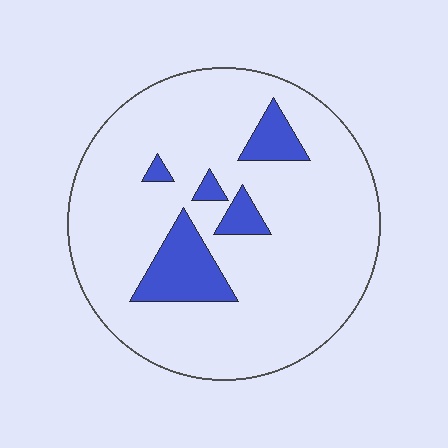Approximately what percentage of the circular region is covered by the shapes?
Approximately 15%.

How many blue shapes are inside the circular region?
5.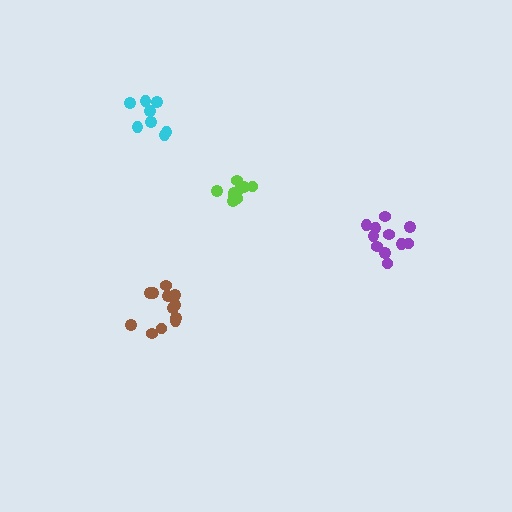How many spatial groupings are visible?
There are 4 spatial groupings.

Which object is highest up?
The cyan cluster is topmost.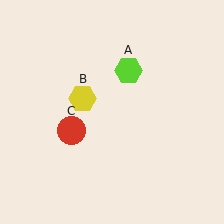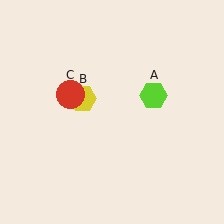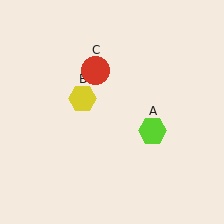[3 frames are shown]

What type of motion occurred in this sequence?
The lime hexagon (object A), red circle (object C) rotated clockwise around the center of the scene.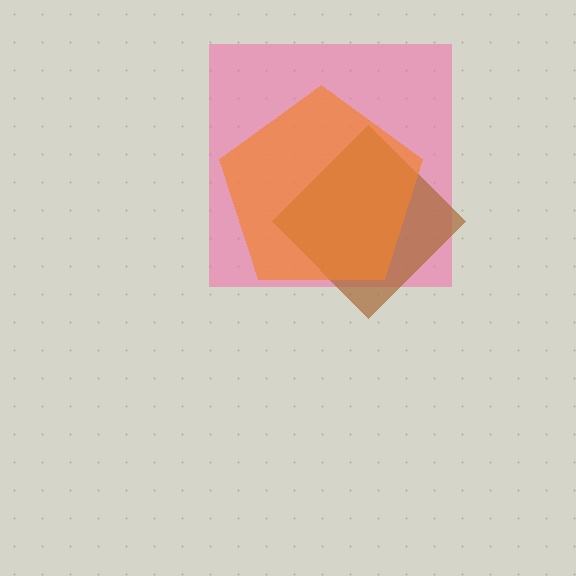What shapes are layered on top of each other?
The layered shapes are: a pink square, a brown diamond, an orange pentagon.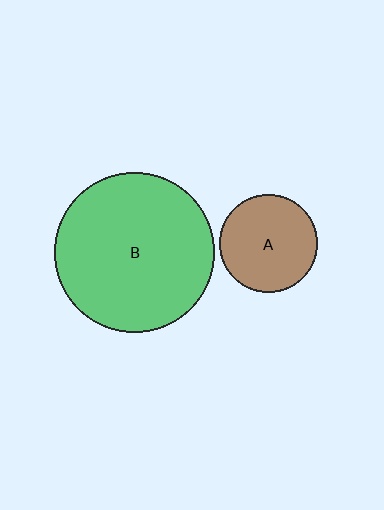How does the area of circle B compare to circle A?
Approximately 2.7 times.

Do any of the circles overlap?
No, none of the circles overlap.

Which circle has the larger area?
Circle B (green).